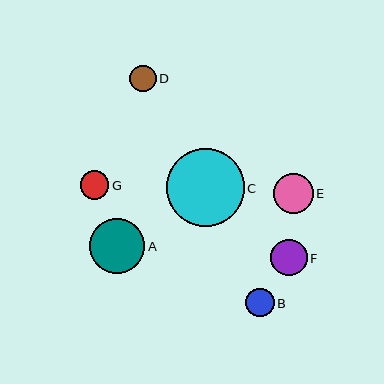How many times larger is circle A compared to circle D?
Circle A is approximately 2.1 times the size of circle D.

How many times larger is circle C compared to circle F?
Circle C is approximately 2.1 times the size of circle F.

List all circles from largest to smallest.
From largest to smallest: C, A, E, F, B, G, D.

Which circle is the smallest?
Circle D is the smallest with a size of approximately 26 pixels.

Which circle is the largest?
Circle C is the largest with a size of approximately 78 pixels.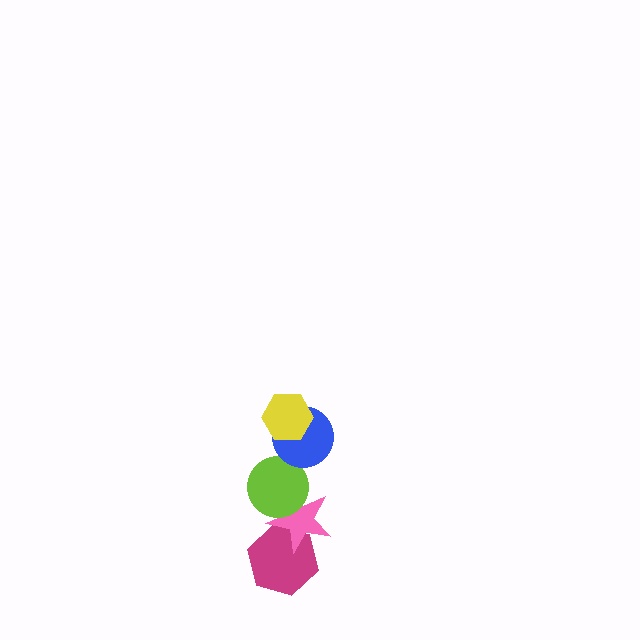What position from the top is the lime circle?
The lime circle is 3rd from the top.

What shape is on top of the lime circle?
The blue circle is on top of the lime circle.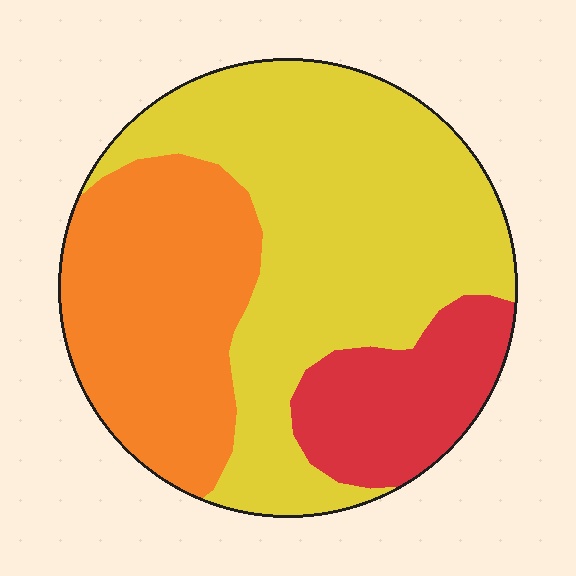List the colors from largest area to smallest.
From largest to smallest: yellow, orange, red.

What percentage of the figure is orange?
Orange takes up about one third (1/3) of the figure.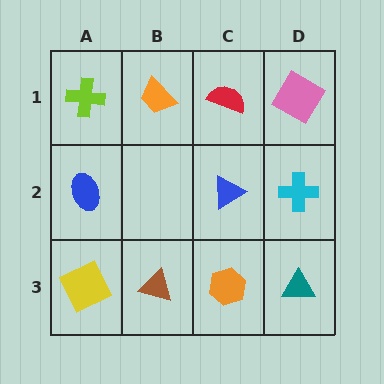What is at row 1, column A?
A lime cross.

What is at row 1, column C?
A red semicircle.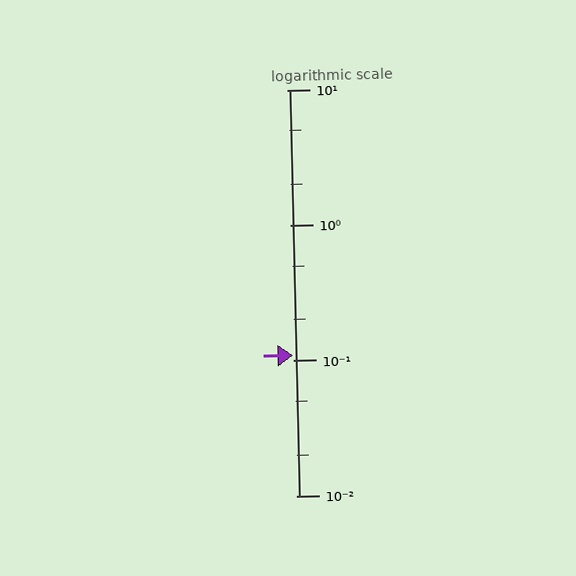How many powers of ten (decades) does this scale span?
The scale spans 3 decades, from 0.01 to 10.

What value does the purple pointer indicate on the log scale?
The pointer indicates approximately 0.11.